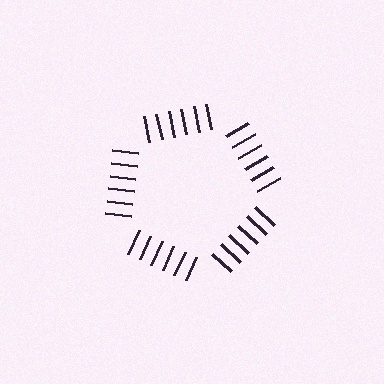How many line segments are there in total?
30 — 6 along each of the 5 edges.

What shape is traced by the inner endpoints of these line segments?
An illusory pentagon — the line segments terminate on its edges but no continuous stroke is drawn.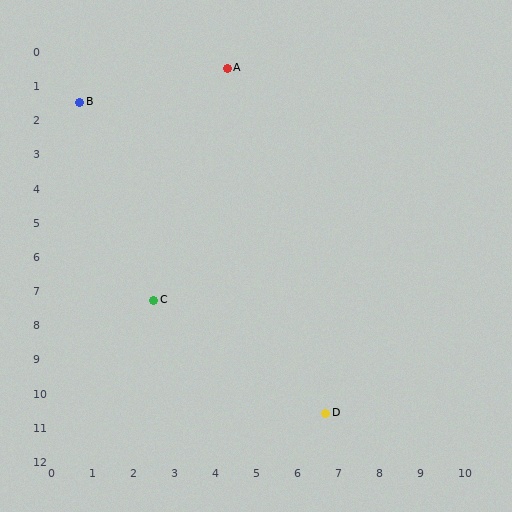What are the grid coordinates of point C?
Point C is at approximately (2.5, 7.3).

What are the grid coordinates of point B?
Point B is at approximately (0.7, 1.5).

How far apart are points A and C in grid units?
Points A and C are about 7.0 grid units apart.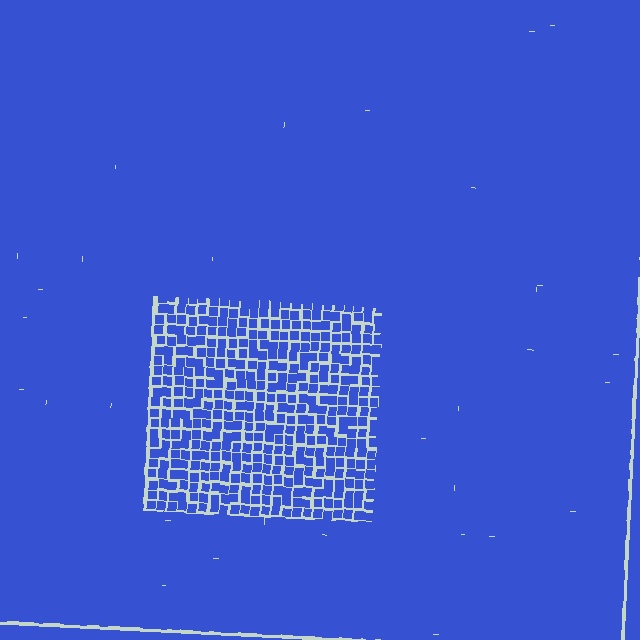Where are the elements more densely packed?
The elements are more densely packed outside the rectangle boundary.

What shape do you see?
I see a rectangle.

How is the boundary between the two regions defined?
The boundary is defined by a change in element density (approximately 2.1x ratio). All elements are the same color, size, and shape.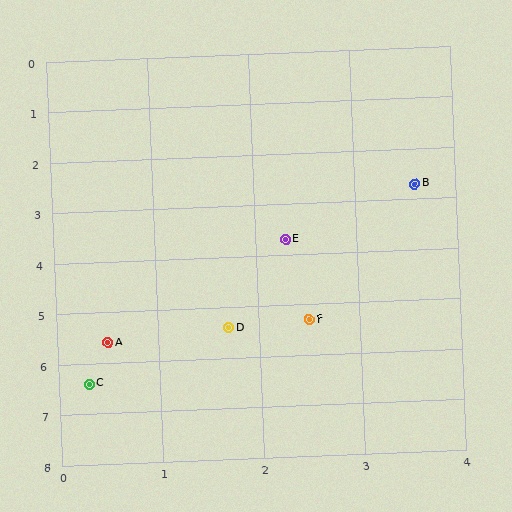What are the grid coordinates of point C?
Point C is at approximately (0.3, 6.4).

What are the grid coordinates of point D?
Point D is at approximately (1.7, 5.4).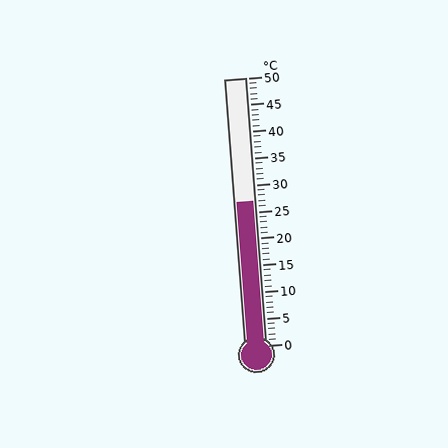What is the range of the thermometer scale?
The thermometer scale ranges from 0°C to 50°C.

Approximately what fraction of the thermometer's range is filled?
The thermometer is filled to approximately 55% of its range.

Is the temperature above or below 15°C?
The temperature is above 15°C.